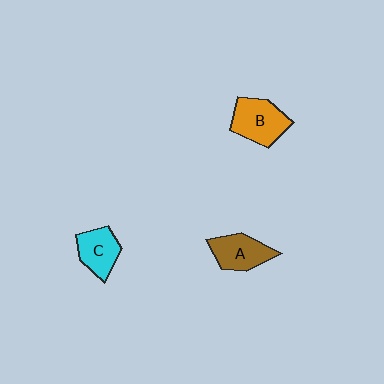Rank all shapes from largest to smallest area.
From largest to smallest: B (orange), A (brown), C (cyan).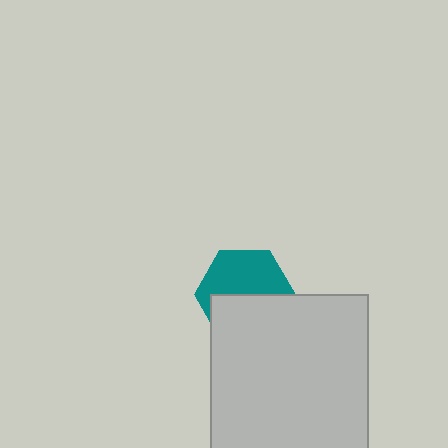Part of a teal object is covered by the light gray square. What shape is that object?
It is a hexagon.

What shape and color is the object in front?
The object in front is a light gray square.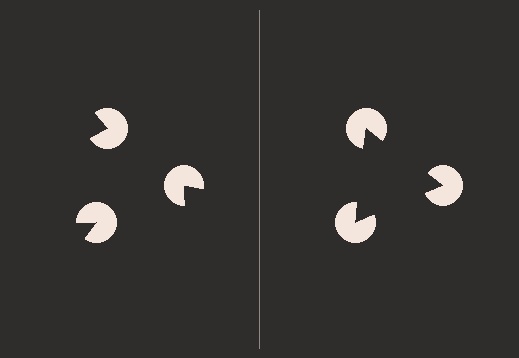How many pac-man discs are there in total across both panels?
6 — 3 on each side.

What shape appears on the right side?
An illusory triangle.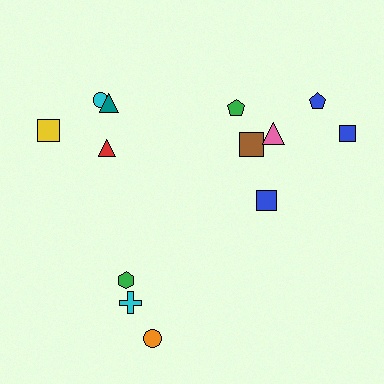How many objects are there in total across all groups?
There are 13 objects.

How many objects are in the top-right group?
There are 6 objects.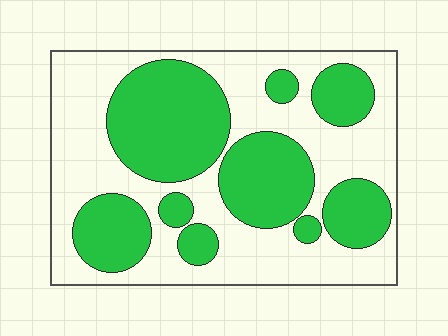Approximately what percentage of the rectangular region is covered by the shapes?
Approximately 45%.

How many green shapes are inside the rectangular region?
9.